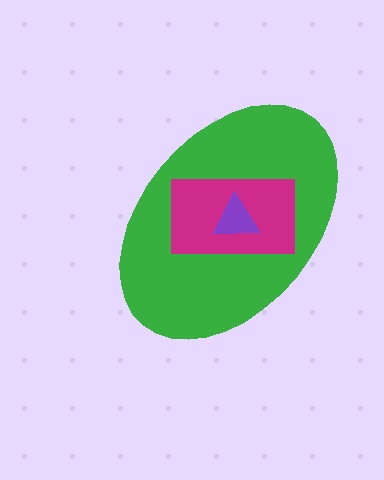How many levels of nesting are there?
3.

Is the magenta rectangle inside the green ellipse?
Yes.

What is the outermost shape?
The green ellipse.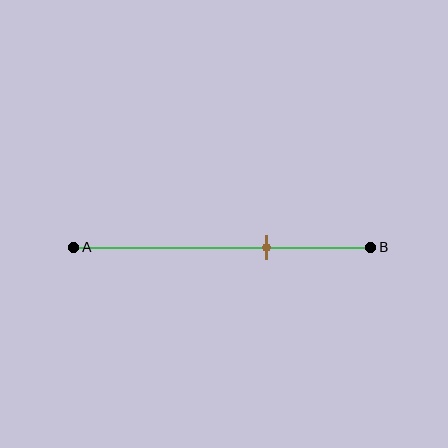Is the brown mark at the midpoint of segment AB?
No, the mark is at about 65% from A, not at the 50% midpoint.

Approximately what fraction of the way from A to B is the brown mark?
The brown mark is approximately 65% of the way from A to B.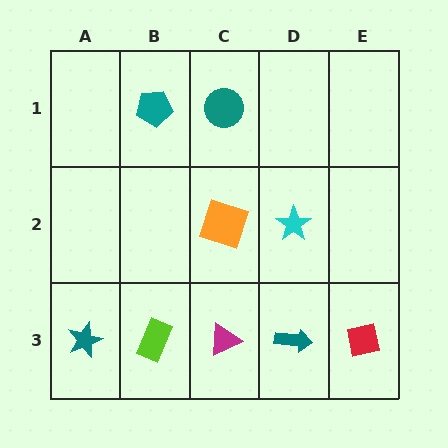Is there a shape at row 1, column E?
No, that cell is empty.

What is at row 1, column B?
A teal pentagon.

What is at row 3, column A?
A teal star.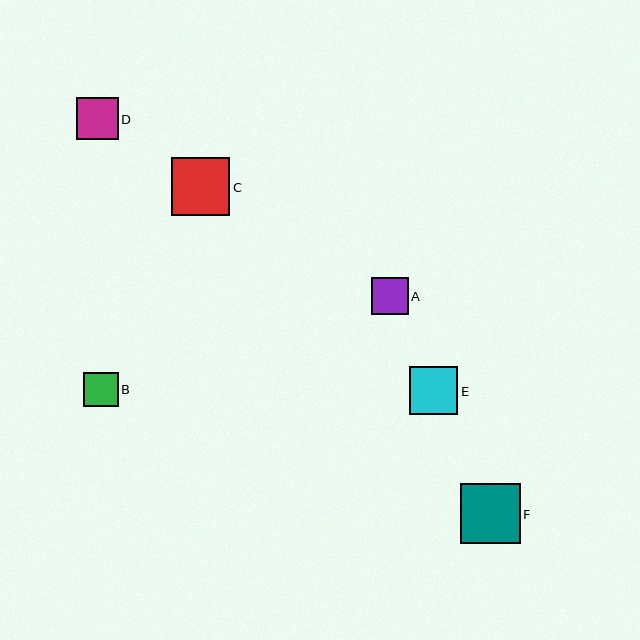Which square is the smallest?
Square B is the smallest with a size of approximately 34 pixels.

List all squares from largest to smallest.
From largest to smallest: F, C, E, D, A, B.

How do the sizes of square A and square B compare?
Square A and square B are approximately the same size.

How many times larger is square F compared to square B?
Square F is approximately 1.7 times the size of square B.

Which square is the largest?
Square F is the largest with a size of approximately 60 pixels.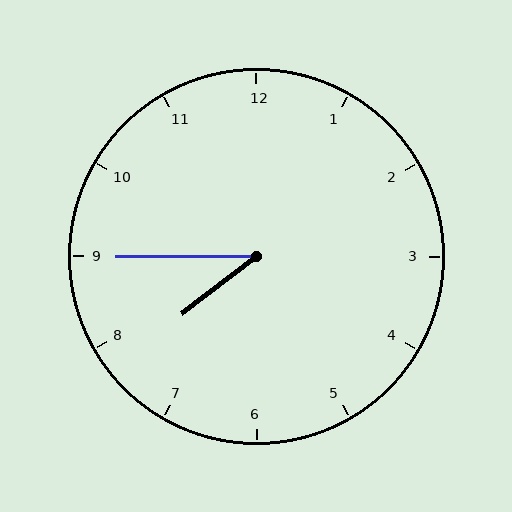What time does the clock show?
7:45.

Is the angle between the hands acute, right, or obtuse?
It is acute.